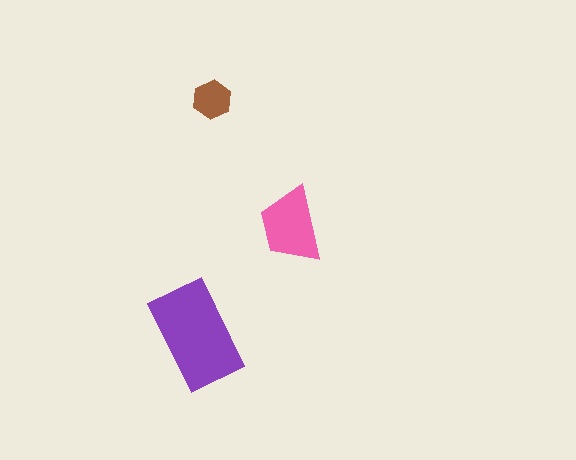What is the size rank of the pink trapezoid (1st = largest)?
2nd.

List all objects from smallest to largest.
The brown hexagon, the pink trapezoid, the purple rectangle.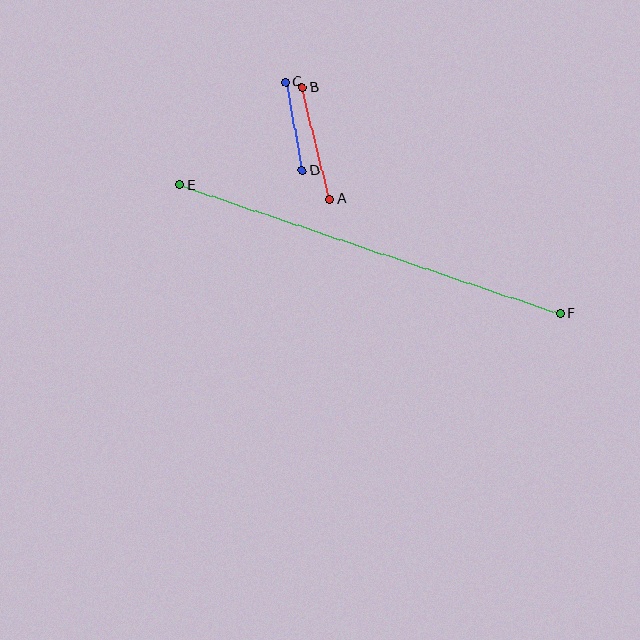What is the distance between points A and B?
The distance is approximately 115 pixels.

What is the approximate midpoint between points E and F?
The midpoint is at approximately (370, 249) pixels.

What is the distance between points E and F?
The distance is approximately 402 pixels.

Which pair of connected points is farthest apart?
Points E and F are farthest apart.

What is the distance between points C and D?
The distance is approximately 90 pixels.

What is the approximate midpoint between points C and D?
The midpoint is at approximately (294, 126) pixels.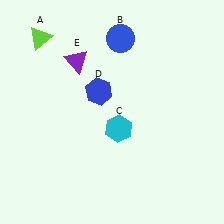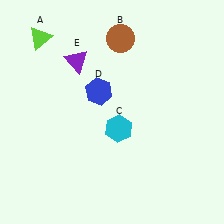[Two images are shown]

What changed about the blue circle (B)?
In Image 1, B is blue. In Image 2, it changed to brown.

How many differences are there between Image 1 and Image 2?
There is 1 difference between the two images.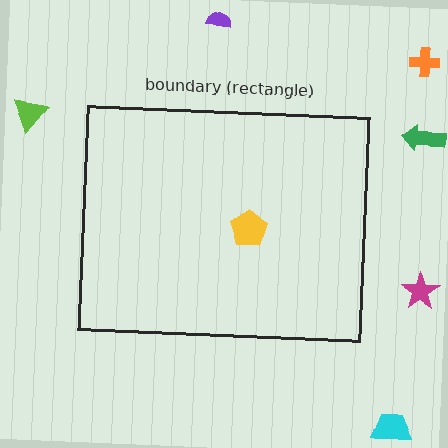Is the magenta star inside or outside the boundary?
Outside.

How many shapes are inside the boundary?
1 inside, 6 outside.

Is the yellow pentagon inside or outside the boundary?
Inside.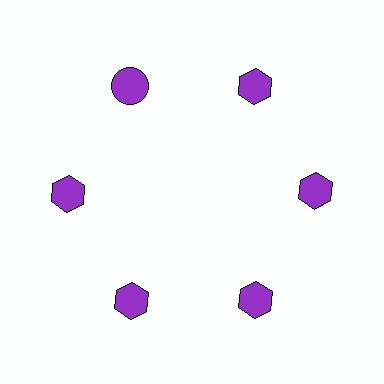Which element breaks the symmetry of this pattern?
The purple circle at roughly the 11 o'clock position breaks the symmetry. All other shapes are purple hexagons.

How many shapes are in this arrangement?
There are 6 shapes arranged in a ring pattern.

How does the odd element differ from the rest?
It has a different shape: circle instead of hexagon.